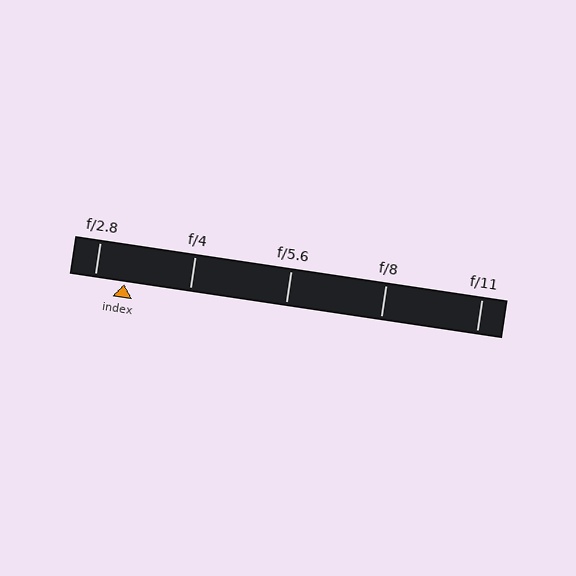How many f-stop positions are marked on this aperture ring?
There are 5 f-stop positions marked.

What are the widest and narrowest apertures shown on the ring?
The widest aperture shown is f/2.8 and the narrowest is f/11.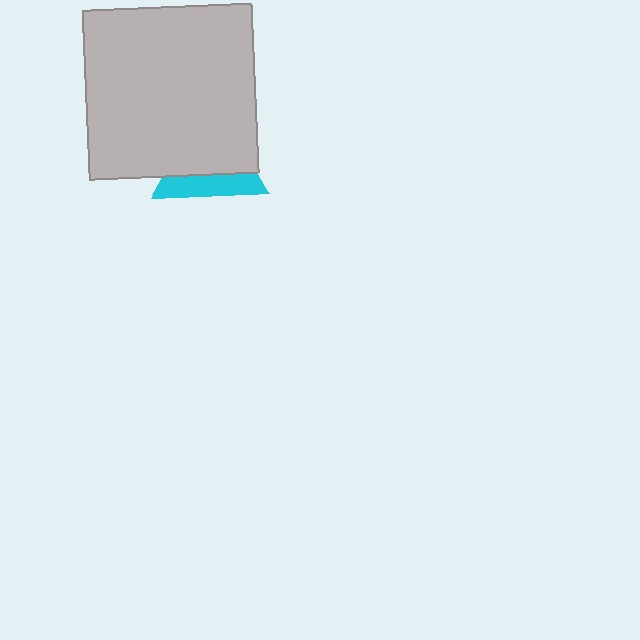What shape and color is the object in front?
The object in front is a light gray square.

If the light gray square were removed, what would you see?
You would see the complete cyan triangle.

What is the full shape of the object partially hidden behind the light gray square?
The partially hidden object is a cyan triangle.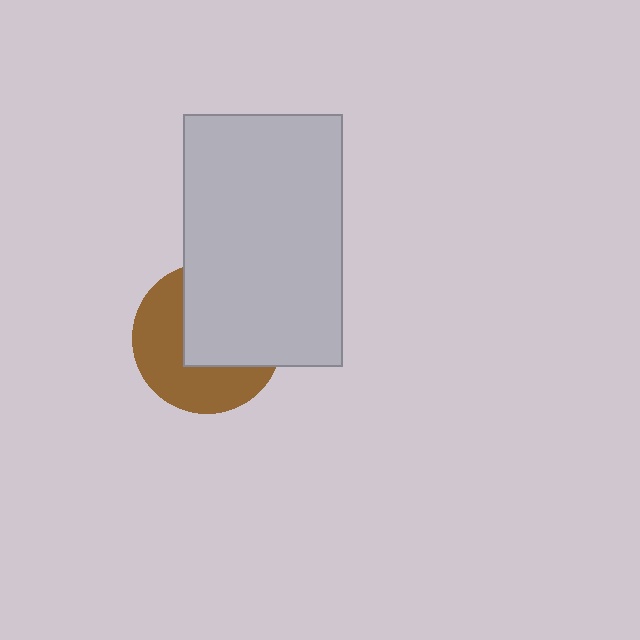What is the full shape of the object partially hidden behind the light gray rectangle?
The partially hidden object is a brown circle.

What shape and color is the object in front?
The object in front is a light gray rectangle.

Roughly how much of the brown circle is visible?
About half of it is visible (roughly 49%).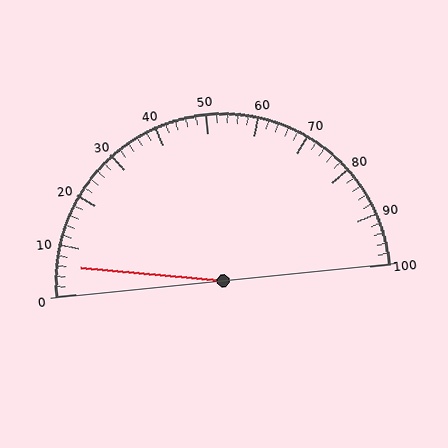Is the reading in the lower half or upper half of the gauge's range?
The reading is in the lower half of the range (0 to 100).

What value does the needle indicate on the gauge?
The needle indicates approximately 6.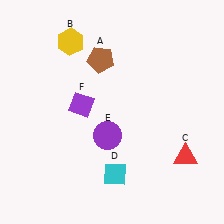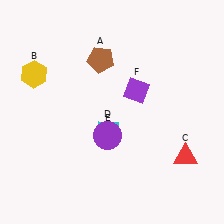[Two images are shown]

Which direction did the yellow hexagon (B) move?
The yellow hexagon (B) moved left.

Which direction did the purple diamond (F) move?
The purple diamond (F) moved right.